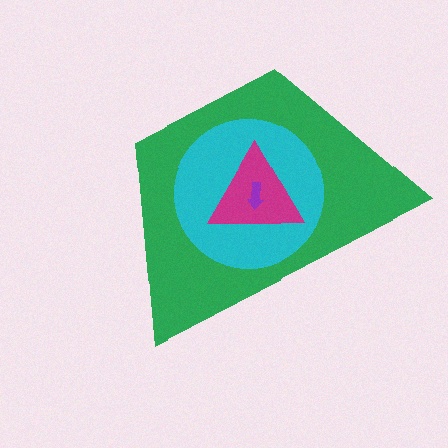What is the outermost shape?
The green trapezoid.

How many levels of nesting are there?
4.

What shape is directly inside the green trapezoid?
The cyan circle.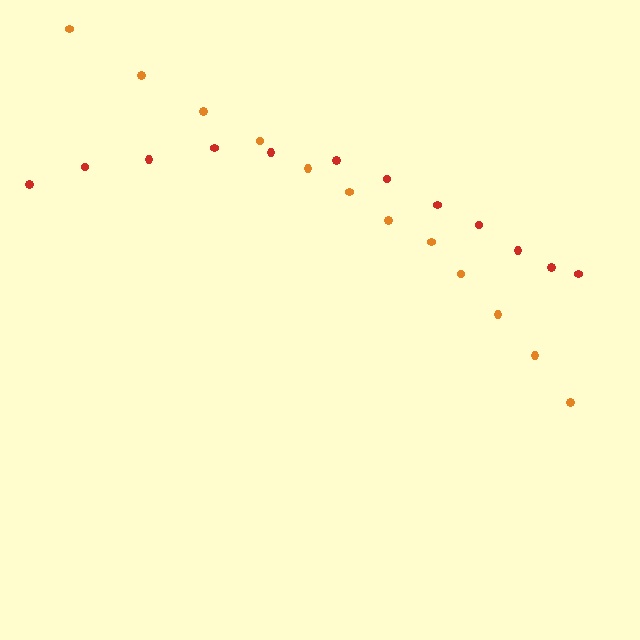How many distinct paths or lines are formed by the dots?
There are 2 distinct paths.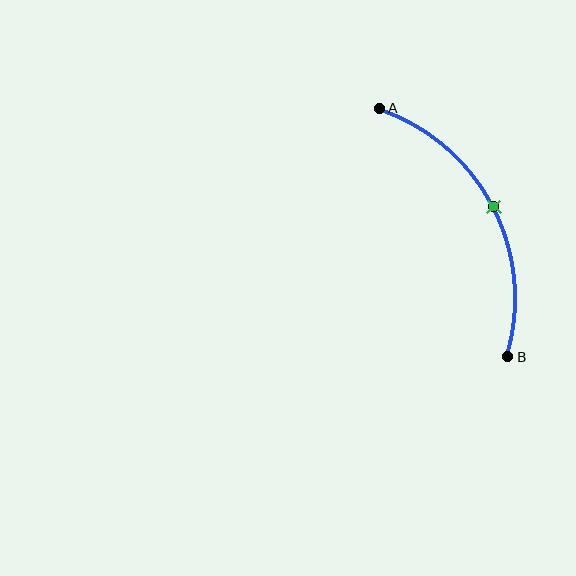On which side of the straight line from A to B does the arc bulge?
The arc bulges to the right of the straight line connecting A and B.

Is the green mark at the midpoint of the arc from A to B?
Yes. The green mark lies on the arc at equal arc-length from both A and B — it is the arc midpoint.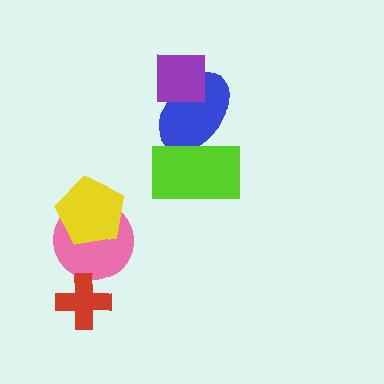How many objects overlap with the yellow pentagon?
1 object overlaps with the yellow pentagon.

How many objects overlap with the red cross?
0 objects overlap with the red cross.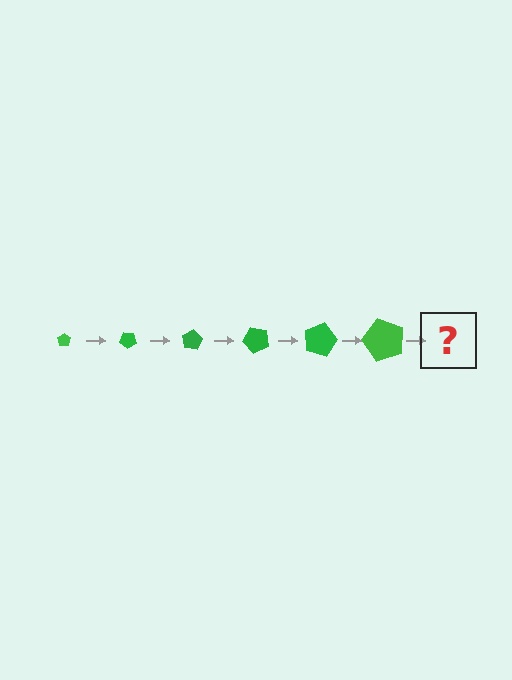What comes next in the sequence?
The next element should be a pentagon, larger than the previous one and rotated 240 degrees from the start.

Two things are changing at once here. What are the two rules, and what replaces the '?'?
The two rules are that the pentagon grows larger each step and it rotates 40 degrees each step. The '?' should be a pentagon, larger than the previous one and rotated 240 degrees from the start.